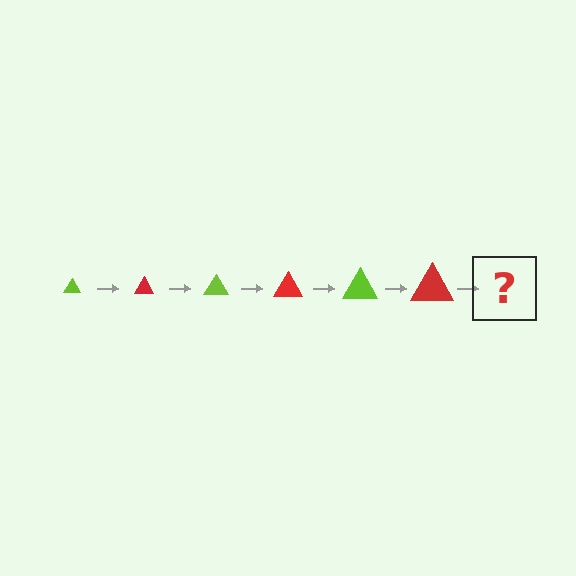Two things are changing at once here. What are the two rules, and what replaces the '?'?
The two rules are that the triangle grows larger each step and the color cycles through lime and red. The '?' should be a lime triangle, larger than the previous one.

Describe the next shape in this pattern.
It should be a lime triangle, larger than the previous one.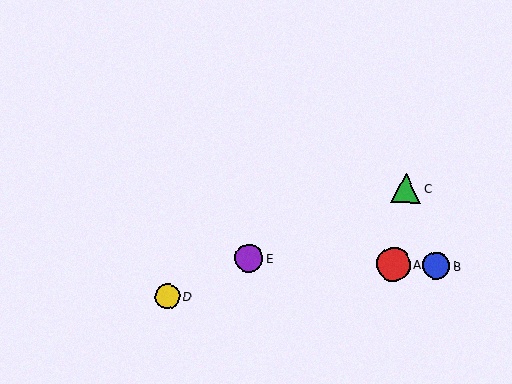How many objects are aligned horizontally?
3 objects (A, B, E) are aligned horizontally.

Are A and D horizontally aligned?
No, A is at y≈264 and D is at y≈296.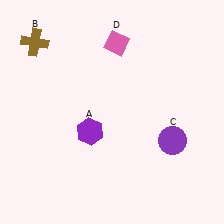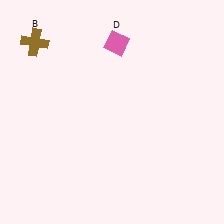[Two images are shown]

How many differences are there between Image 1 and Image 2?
There are 2 differences between the two images.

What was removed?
The purple hexagon (A), the purple circle (C) were removed in Image 2.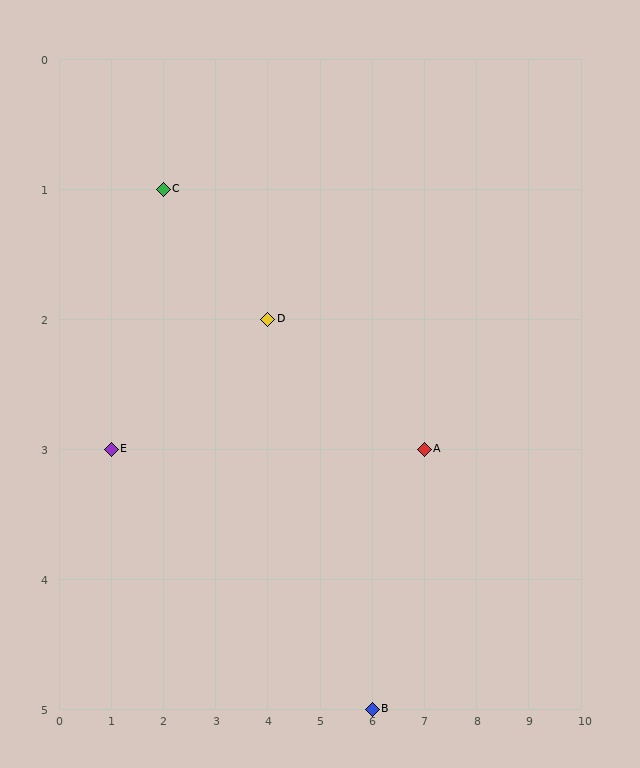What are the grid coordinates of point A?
Point A is at grid coordinates (7, 3).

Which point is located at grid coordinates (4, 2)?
Point D is at (4, 2).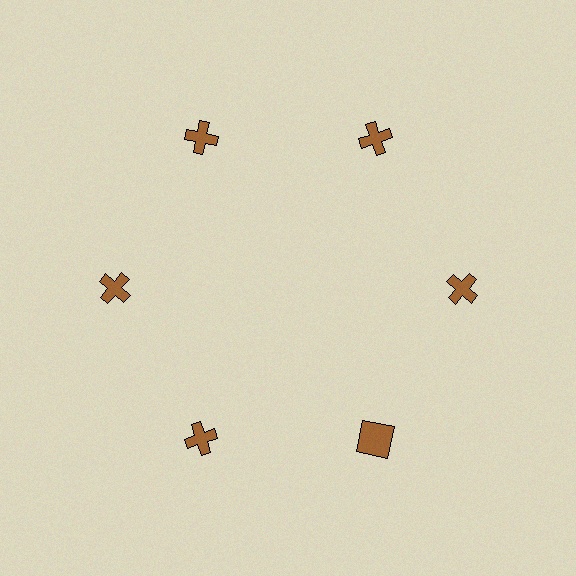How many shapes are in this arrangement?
There are 6 shapes arranged in a ring pattern.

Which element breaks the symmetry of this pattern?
The brown square at roughly the 5 o'clock position breaks the symmetry. All other shapes are brown crosses.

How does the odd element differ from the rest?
It has a different shape: square instead of cross.